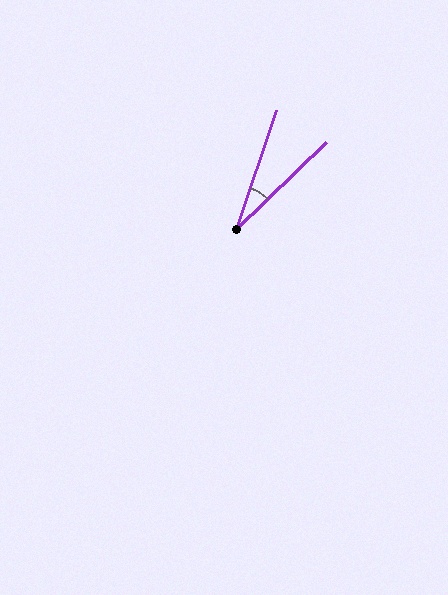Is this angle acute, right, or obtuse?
It is acute.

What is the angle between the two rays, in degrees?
Approximately 27 degrees.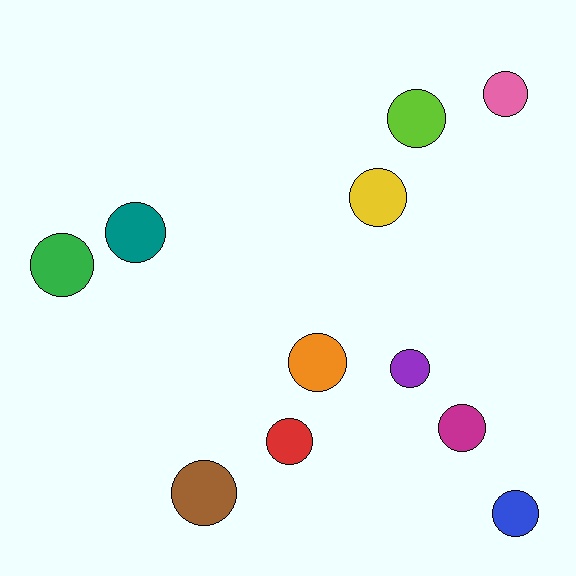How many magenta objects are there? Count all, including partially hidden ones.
There is 1 magenta object.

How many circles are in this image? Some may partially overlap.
There are 11 circles.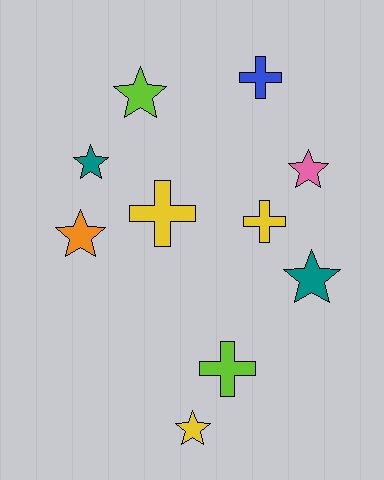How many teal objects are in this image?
There are 2 teal objects.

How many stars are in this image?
There are 6 stars.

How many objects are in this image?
There are 10 objects.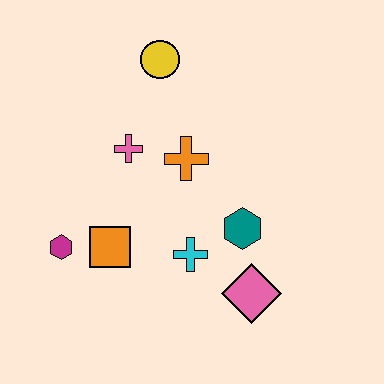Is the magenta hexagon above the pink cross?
No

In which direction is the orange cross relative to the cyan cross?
The orange cross is above the cyan cross.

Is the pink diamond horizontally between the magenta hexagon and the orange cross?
No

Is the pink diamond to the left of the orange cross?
No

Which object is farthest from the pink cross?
The pink diamond is farthest from the pink cross.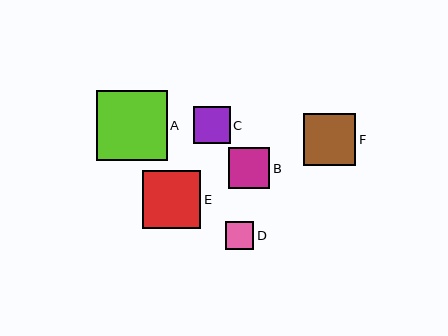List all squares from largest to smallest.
From largest to smallest: A, E, F, B, C, D.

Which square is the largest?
Square A is the largest with a size of approximately 71 pixels.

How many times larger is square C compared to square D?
Square C is approximately 1.3 times the size of square D.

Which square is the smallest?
Square D is the smallest with a size of approximately 28 pixels.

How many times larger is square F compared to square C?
Square F is approximately 1.4 times the size of square C.